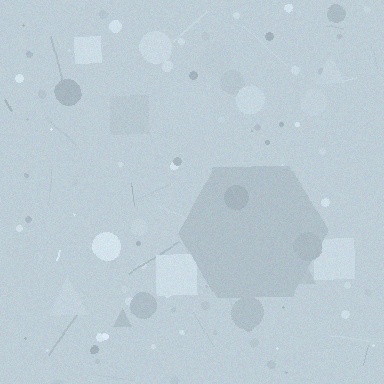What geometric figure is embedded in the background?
A hexagon is embedded in the background.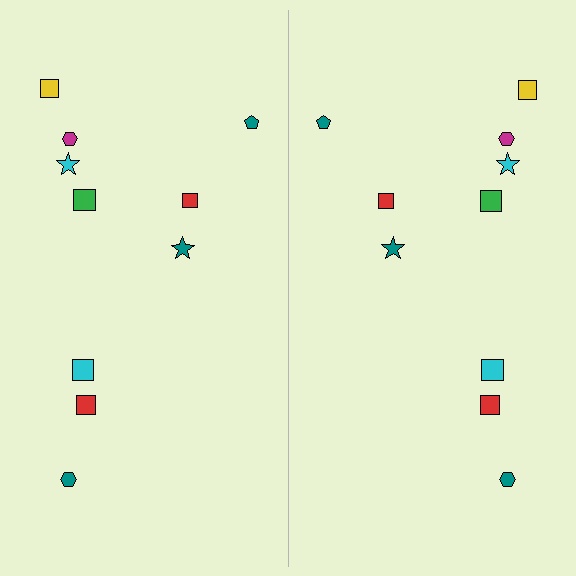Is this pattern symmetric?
Yes, this pattern has bilateral (reflection) symmetry.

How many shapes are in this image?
There are 20 shapes in this image.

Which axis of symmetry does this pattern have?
The pattern has a vertical axis of symmetry running through the center of the image.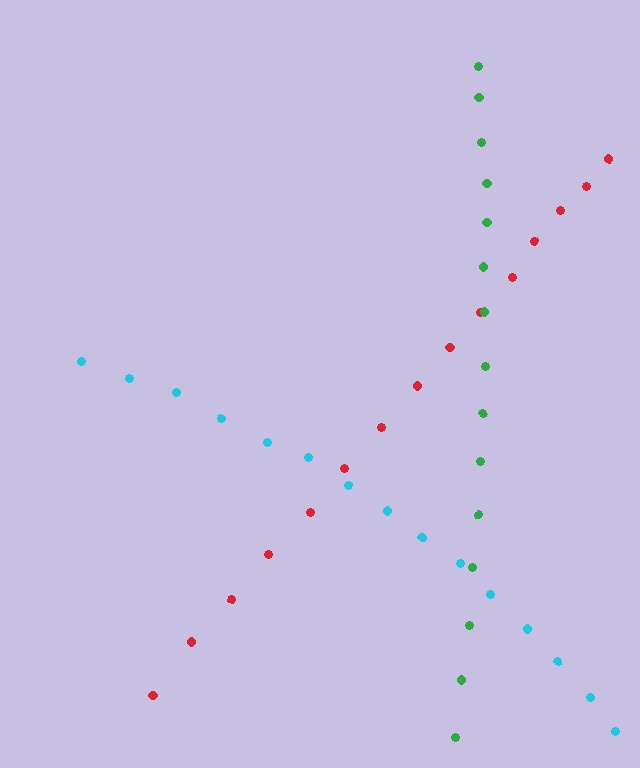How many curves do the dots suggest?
There are 3 distinct paths.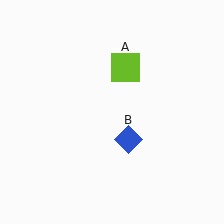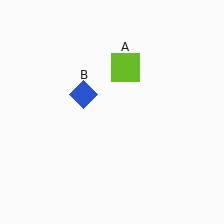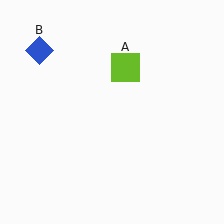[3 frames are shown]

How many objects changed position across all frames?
1 object changed position: blue diamond (object B).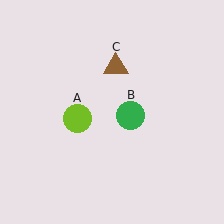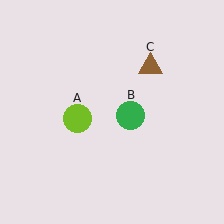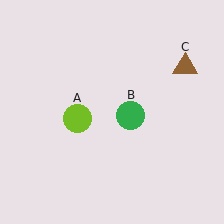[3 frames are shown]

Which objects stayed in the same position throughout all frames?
Lime circle (object A) and green circle (object B) remained stationary.